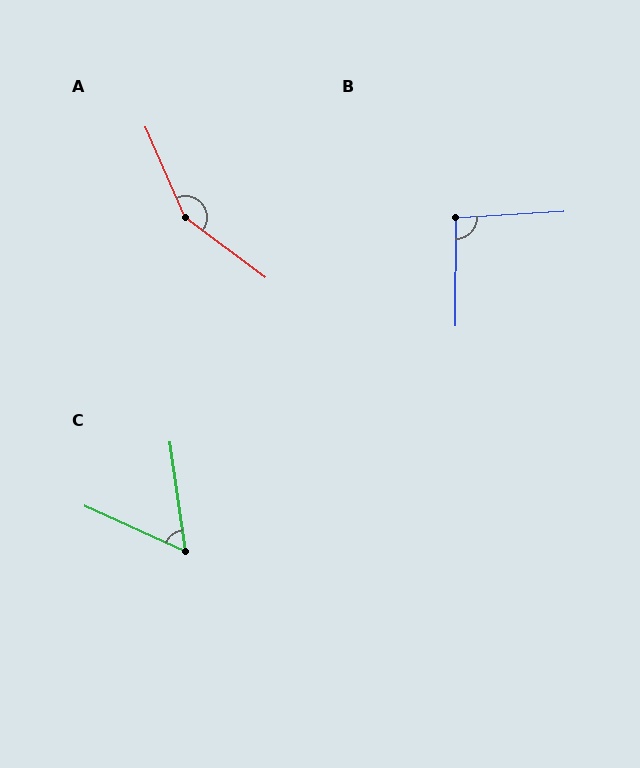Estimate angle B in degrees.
Approximately 94 degrees.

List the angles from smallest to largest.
C (58°), B (94°), A (151°).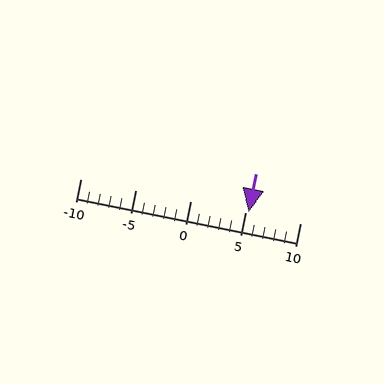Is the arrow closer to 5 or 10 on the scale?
The arrow is closer to 5.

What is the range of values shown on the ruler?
The ruler shows values from -10 to 10.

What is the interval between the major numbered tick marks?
The major tick marks are spaced 5 units apart.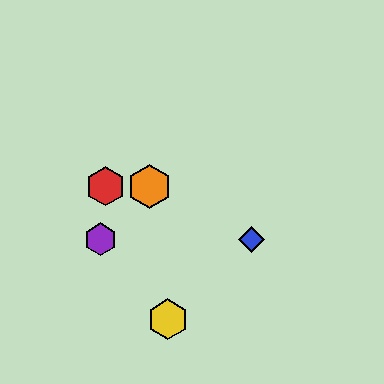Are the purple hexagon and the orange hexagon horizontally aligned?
No, the purple hexagon is at y≈239 and the orange hexagon is at y≈187.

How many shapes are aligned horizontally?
3 shapes (the blue diamond, the green diamond, the purple hexagon) are aligned horizontally.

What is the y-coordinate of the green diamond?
The green diamond is at y≈239.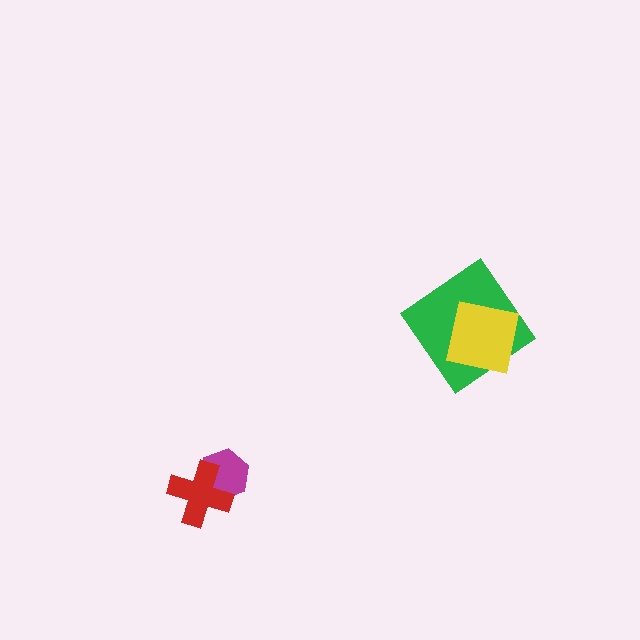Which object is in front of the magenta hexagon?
The red cross is in front of the magenta hexagon.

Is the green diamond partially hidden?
Yes, it is partially covered by another shape.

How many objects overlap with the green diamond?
1 object overlaps with the green diamond.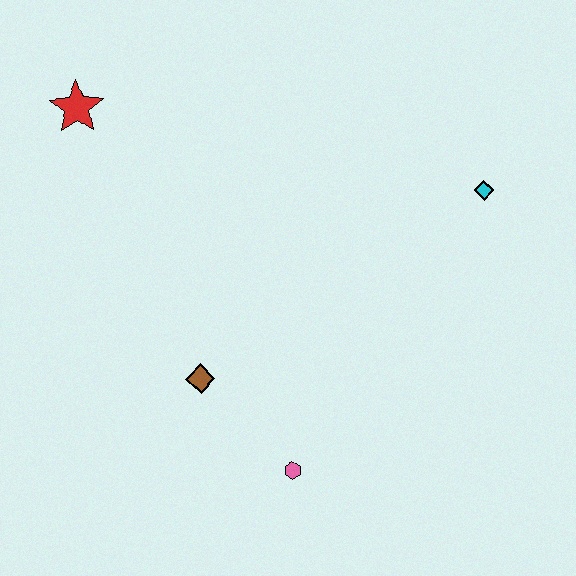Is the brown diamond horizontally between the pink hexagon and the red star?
Yes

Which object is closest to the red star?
The brown diamond is closest to the red star.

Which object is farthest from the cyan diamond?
The red star is farthest from the cyan diamond.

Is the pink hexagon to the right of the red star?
Yes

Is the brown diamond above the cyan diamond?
No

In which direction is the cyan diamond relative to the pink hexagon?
The cyan diamond is above the pink hexagon.